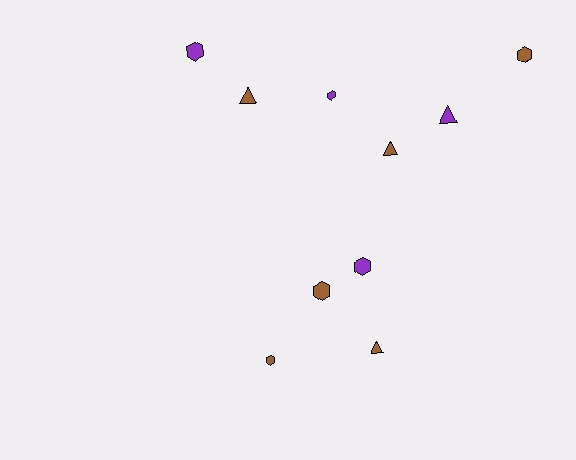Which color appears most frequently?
Brown, with 6 objects.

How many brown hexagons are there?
There are 3 brown hexagons.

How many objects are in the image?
There are 10 objects.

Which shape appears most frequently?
Hexagon, with 6 objects.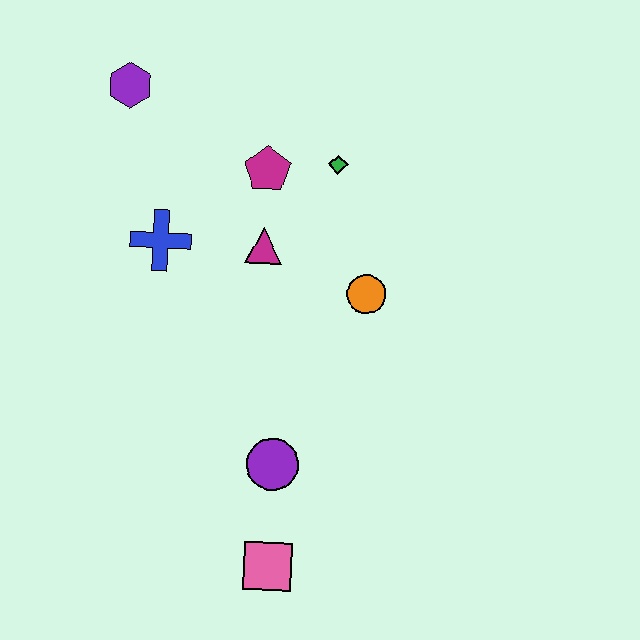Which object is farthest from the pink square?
The purple hexagon is farthest from the pink square.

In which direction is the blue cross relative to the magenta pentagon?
The blue cross is to the left of the magenta pentagon.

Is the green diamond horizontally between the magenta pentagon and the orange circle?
Yes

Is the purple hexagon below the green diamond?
No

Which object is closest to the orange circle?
The magenta triangle is closest to the orange circle.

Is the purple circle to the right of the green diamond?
No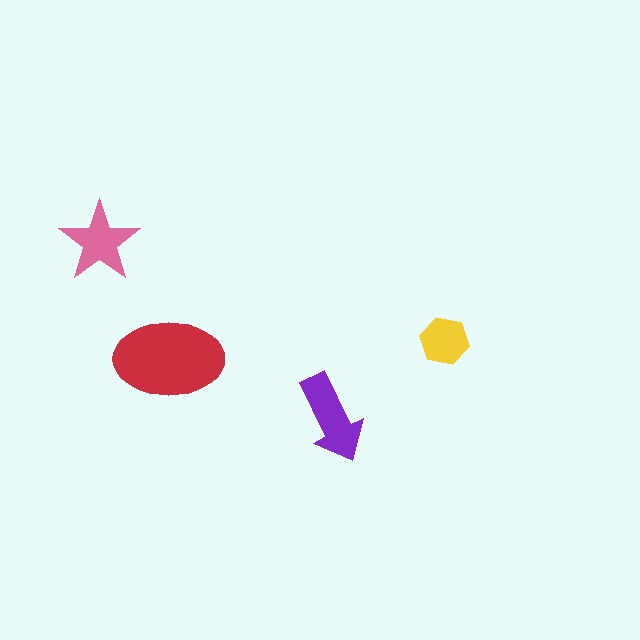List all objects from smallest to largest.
The yellow hexagon, the pink star, the purple arrow, the red ellipse.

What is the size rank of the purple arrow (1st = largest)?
2nd.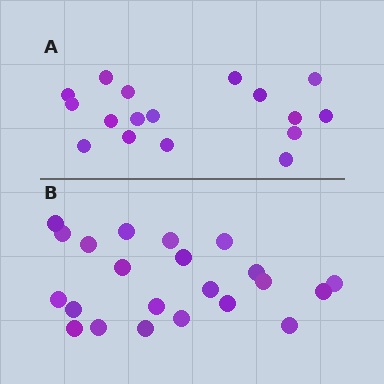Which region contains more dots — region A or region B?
Region B (the bottom region) has more dots.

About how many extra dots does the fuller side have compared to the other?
Region B has about 5 more dots than region A.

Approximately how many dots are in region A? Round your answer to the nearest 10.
About 20 dots. (The exact count is 17, which rounds to 20.)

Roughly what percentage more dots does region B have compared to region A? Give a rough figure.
About 30% more.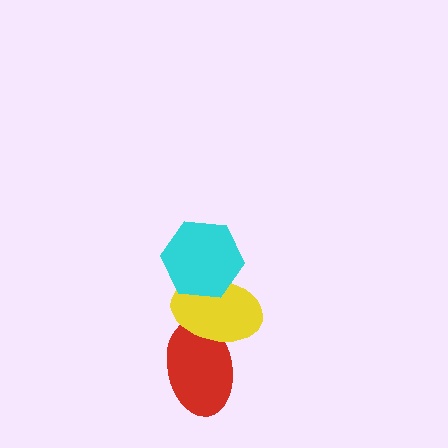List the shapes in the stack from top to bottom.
From top to bottom: the cyan hexagon, the yellow ellipse, the red ellipse.